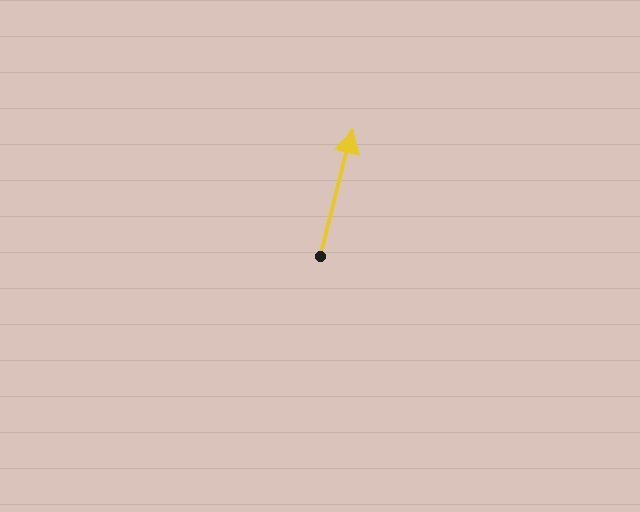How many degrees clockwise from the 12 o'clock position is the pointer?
Approximately 15 degrees.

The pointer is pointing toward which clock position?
Roughly 12 o'clock.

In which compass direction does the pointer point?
North.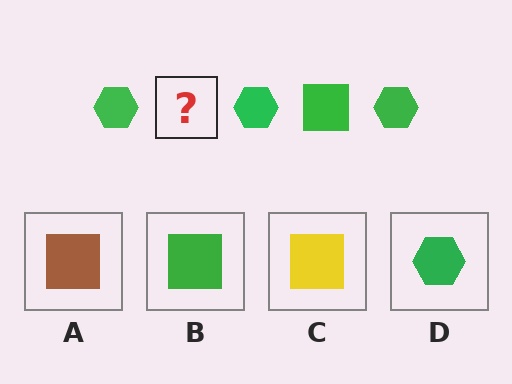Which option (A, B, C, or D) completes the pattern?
B.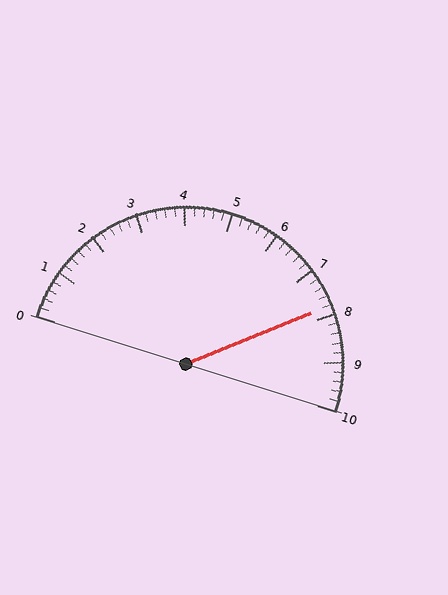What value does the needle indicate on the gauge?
The needle indicates approximately 7.8.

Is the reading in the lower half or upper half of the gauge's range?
The reading is in the upper half of the range (0 to 10).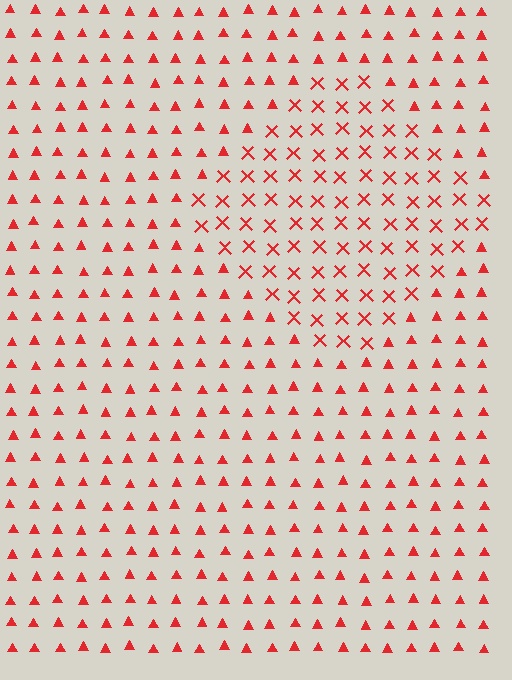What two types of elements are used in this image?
The image uses X marks inside the diamond region and triangles outside it.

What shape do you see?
I see a diamond.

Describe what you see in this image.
The image is filled with small red elements arranged in a uniform grid. A diamond-shaped region contains X marks, while the surrounding area contains triangles. The boundary is defined purely by the change in element shape.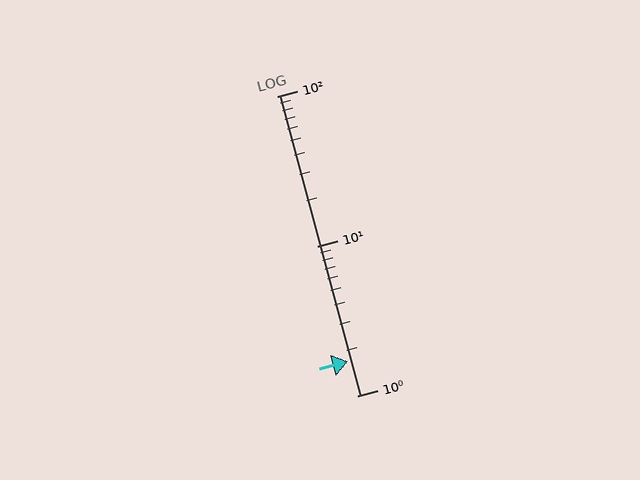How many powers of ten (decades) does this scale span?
The scale spans 2 decades, from 1 to 100.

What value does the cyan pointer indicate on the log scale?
The pointer indicates approximately 1.7.